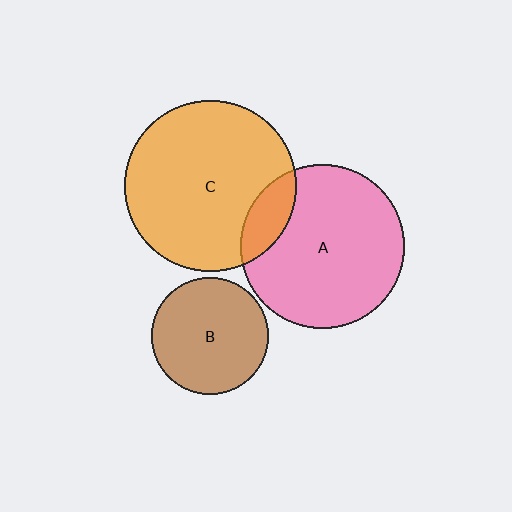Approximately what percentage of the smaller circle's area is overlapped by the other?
Approximately 15%.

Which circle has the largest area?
Circle C (orange).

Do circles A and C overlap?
Yes.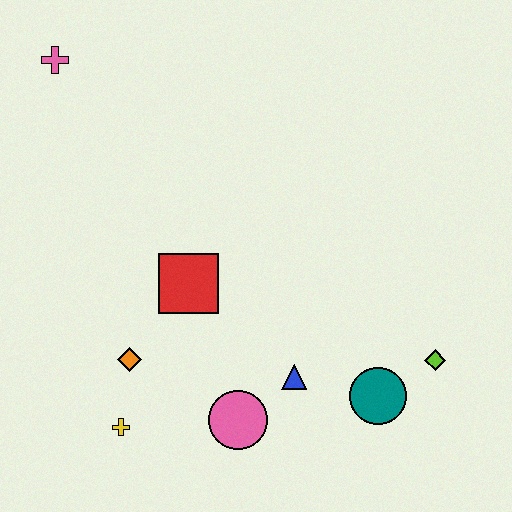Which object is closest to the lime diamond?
The teal circle is closest to the lime diamond.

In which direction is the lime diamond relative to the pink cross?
The lime diamond is to the right of the pink cross.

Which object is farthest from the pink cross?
The lime diamond is farthest from the pink cross.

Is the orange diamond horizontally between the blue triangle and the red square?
No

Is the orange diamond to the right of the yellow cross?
Yes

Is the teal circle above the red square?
No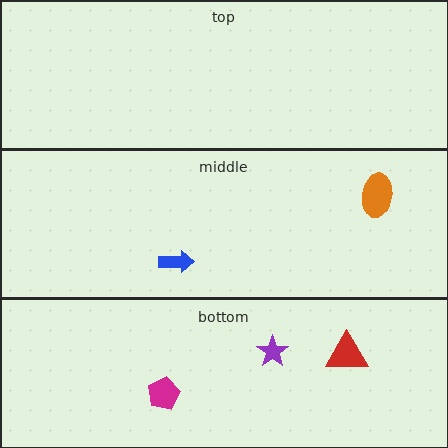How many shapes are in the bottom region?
3.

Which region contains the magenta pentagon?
The bottom region.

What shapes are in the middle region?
The orange ellipse, the blue arrow.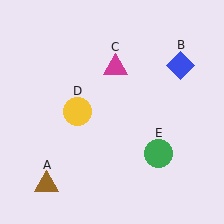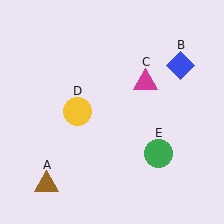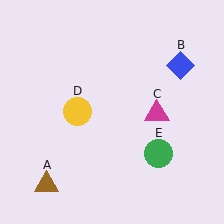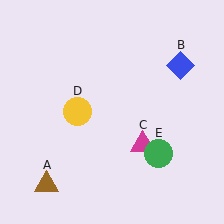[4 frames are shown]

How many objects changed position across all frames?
1 object changed position: magenta triangle (object C).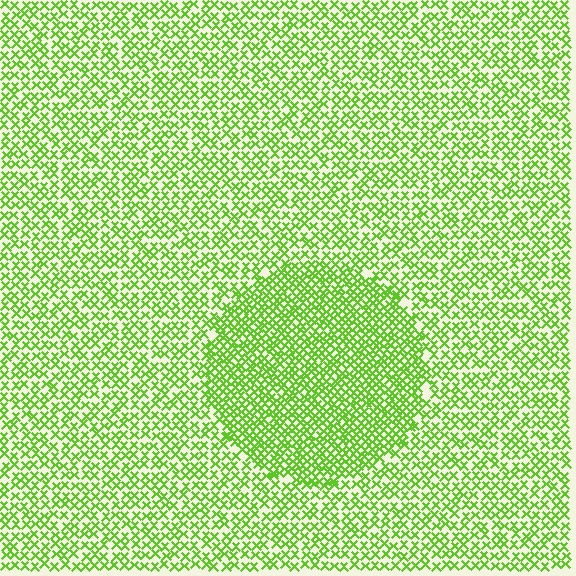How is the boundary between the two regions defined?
The boundary is defined by a change in element density (approximately 1.7x ratio). All elements are the same color, size, and shape.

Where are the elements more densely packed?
The elements are more densely packed inside the circle boundary.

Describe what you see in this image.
The image contains small lime elements arranged at two different densities. A circle-shaped region is visible where the elements are more densely packed than the surrounding area.